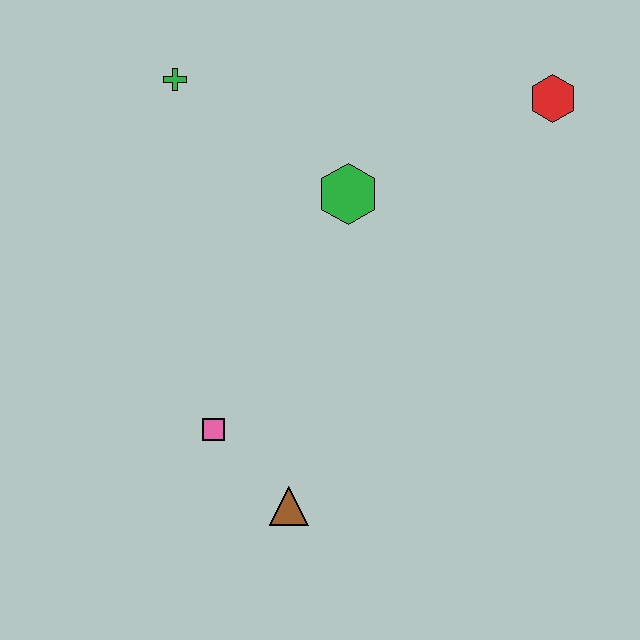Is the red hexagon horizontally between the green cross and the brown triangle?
No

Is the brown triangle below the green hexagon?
Yes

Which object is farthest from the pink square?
The red hexagon is farthest from the pink square.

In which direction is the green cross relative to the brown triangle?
The green cross is above the brown triangle.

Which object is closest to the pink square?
The brown triangle is closest to the pink square.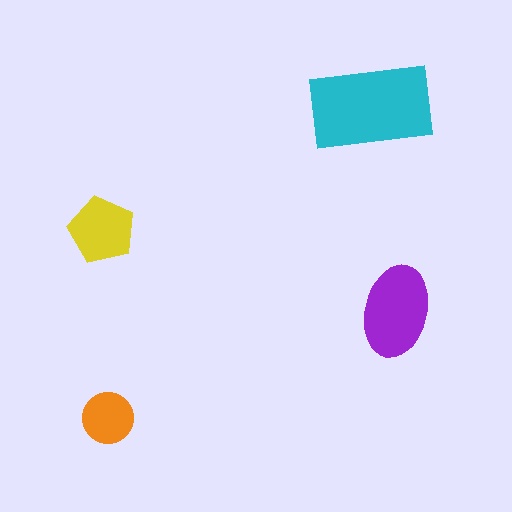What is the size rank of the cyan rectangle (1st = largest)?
1st.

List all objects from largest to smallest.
The cyan rectangle, the purple ellipse, the yellow pentagon, the orange circle.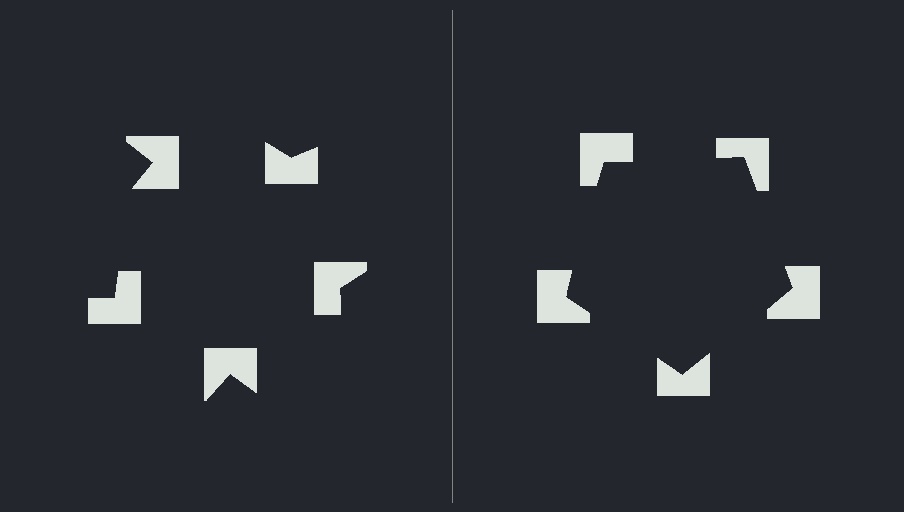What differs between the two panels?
The notched squares are positioned identically on both sides; only the wedge orientations differ. On the right they align to a pentagon; on the left they are misaligned.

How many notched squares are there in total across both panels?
10 — 5 on each side.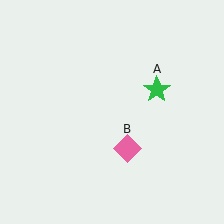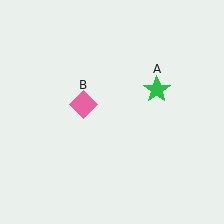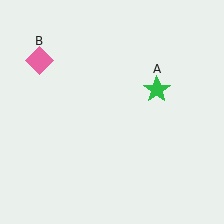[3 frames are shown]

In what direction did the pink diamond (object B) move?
The pink diamond (object B) moved up and to the left.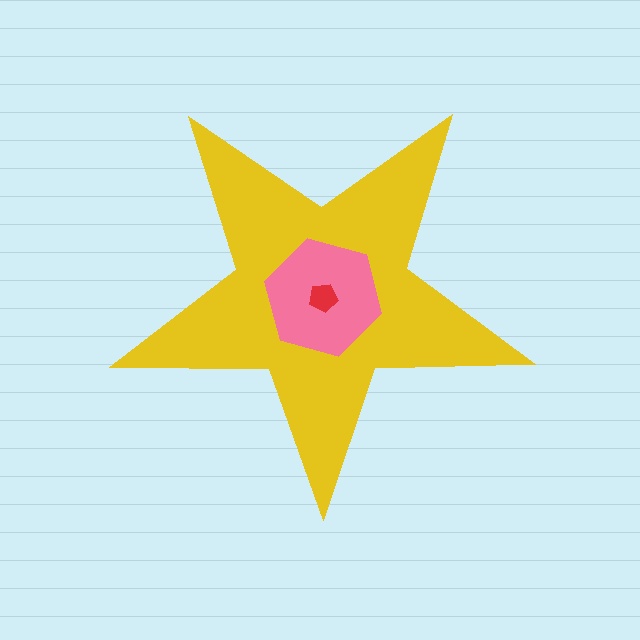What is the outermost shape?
The yellow star.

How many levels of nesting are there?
3.